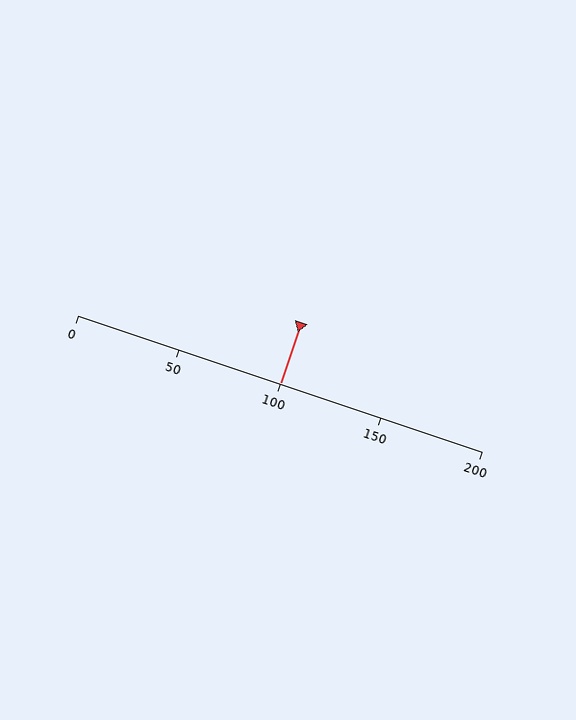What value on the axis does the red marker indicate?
The marker indicates approximately 100.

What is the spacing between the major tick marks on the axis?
The major ticks are spaced 50 apart.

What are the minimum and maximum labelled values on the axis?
The axis runs from 0 to 200.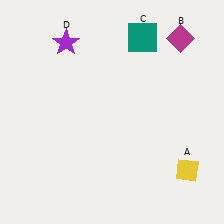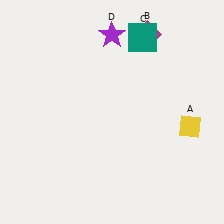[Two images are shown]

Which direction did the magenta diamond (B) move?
The magenta diamond (B) moved left.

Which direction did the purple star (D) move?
The purple star (D) moved right.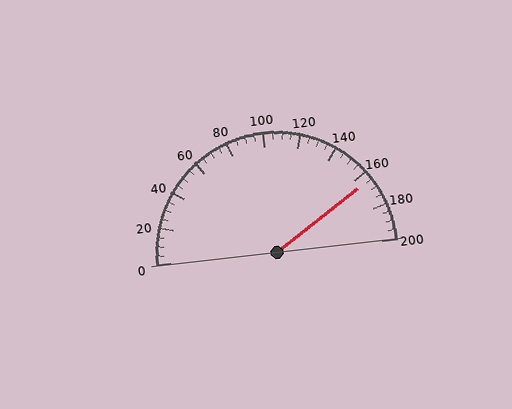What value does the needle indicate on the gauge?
The needle indicates approximately 165.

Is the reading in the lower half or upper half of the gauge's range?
The reading is in the upper half of the range (0 to 200).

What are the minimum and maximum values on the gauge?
The gauge ranges from 0 to 200.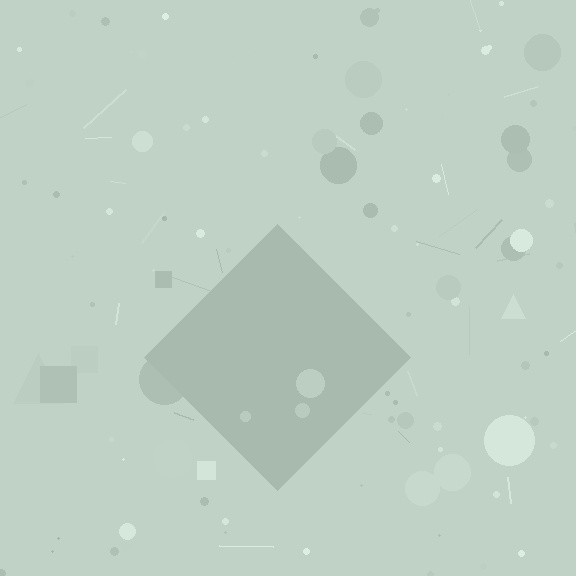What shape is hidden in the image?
A diamond is hidden in the image.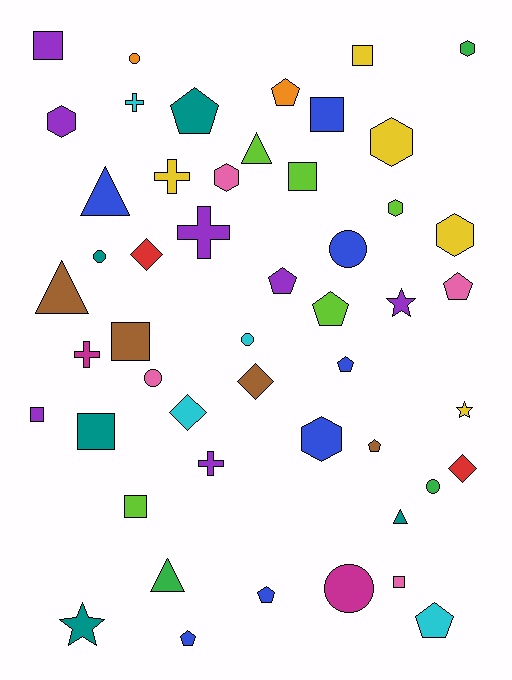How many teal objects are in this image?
There are 5 teal objects.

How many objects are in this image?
There are 50 objects.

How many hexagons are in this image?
There are 7 hexagons.